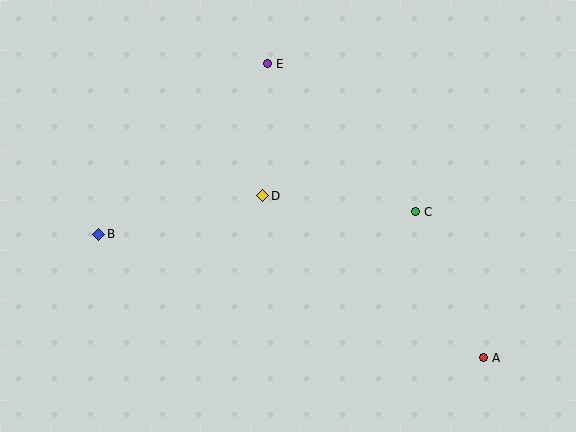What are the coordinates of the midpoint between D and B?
The midpoint between D and B is at (181, 215).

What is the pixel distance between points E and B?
The distance between E and B is 240 pixels.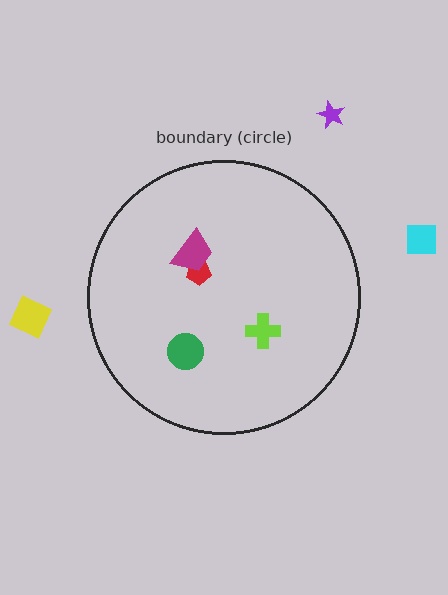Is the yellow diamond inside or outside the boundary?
Outside.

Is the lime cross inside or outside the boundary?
Inside.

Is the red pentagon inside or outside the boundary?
Inside.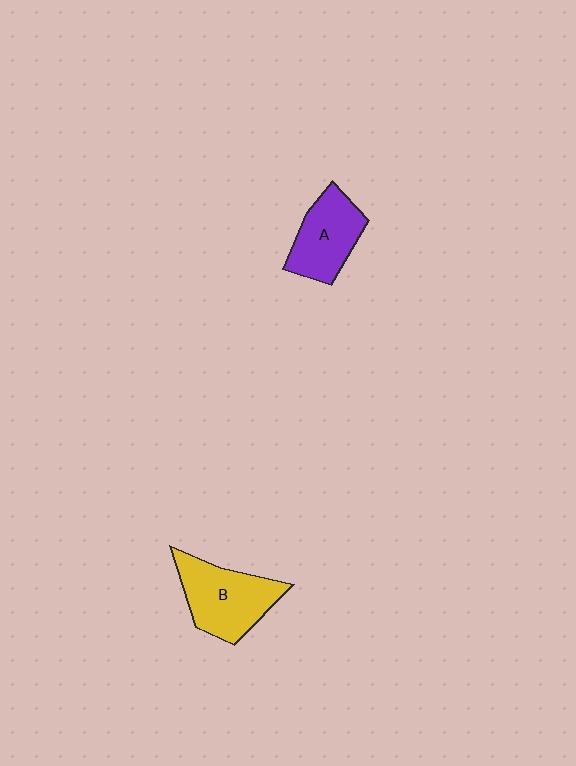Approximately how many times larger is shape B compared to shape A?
Approximately 1.2 times.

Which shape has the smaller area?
Shape A (purple).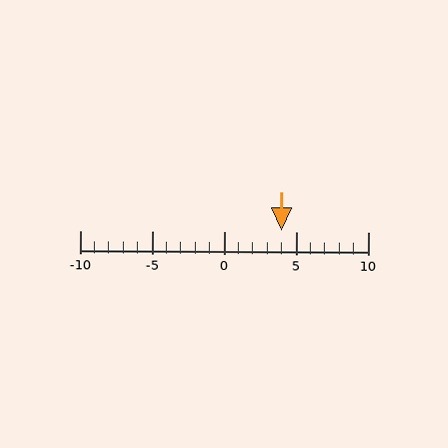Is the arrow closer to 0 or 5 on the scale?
The arrow is closer to 5.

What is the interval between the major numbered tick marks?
The major tick marks are spaced 5 units apart.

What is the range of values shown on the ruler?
The ruler shows values from -10 to 10.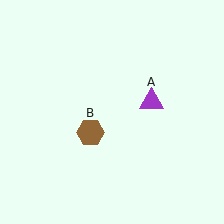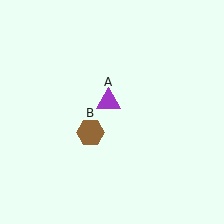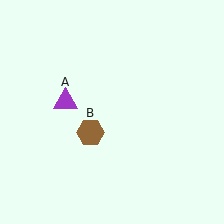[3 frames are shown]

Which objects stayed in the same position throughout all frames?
Brown hexagon (object B) remained stationary.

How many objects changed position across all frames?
1 object changed position: purple triangle (object A).